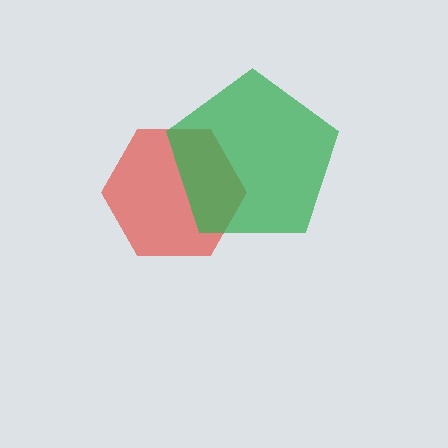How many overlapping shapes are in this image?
There are 2 overlapping shapes in the image.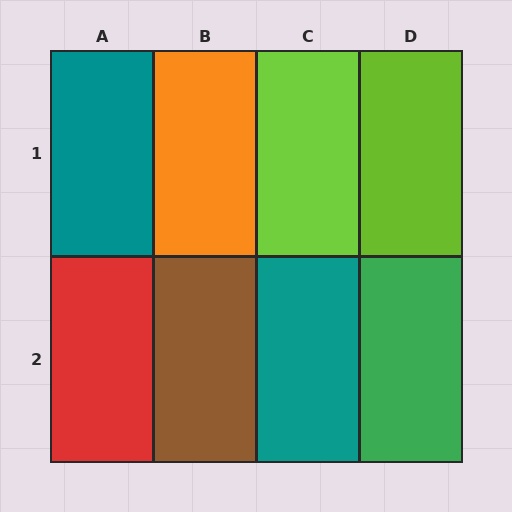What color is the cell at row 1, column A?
Teal.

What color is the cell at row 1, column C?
Lime.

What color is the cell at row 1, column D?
Lime.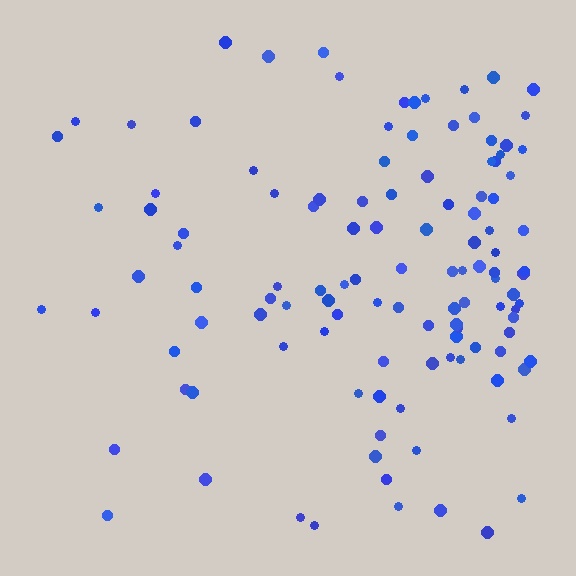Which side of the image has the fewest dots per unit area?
The left.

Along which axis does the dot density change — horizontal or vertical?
Horizontal.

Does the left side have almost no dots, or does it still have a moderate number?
Still a moderate number, just noticeably fewer than the right.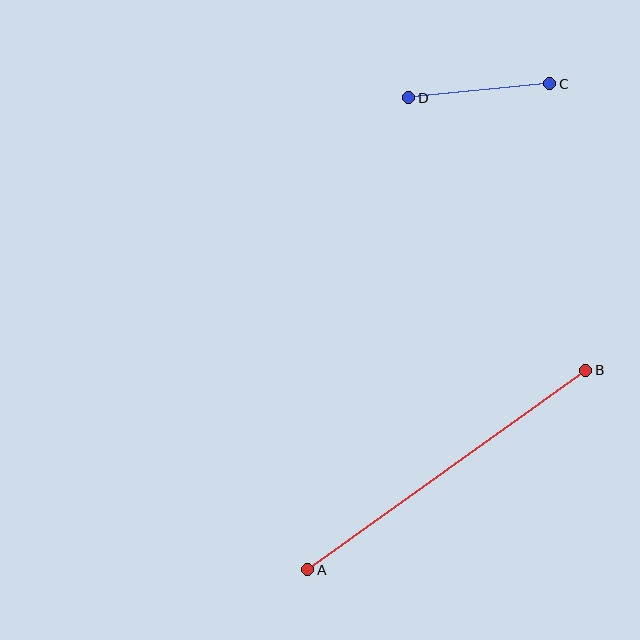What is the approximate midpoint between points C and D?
The midpoint is at approximately (479, 91) pixels.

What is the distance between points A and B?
The distance is approximately 342 pixels.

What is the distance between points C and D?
The distance is approximately 142 pixels.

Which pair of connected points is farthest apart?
Points A and B are farthest apart.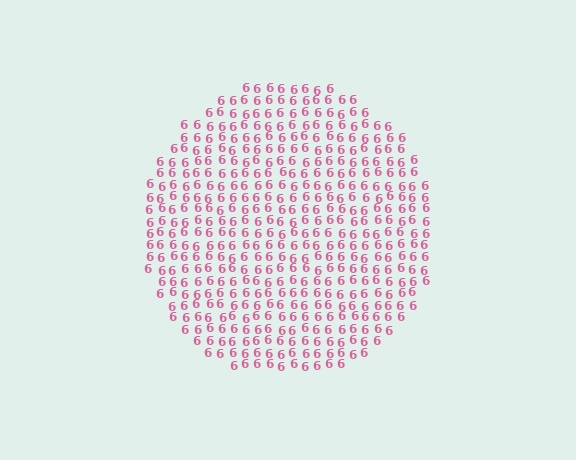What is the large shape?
The large shape is a circle.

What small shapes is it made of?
It is made of small digit 6's.